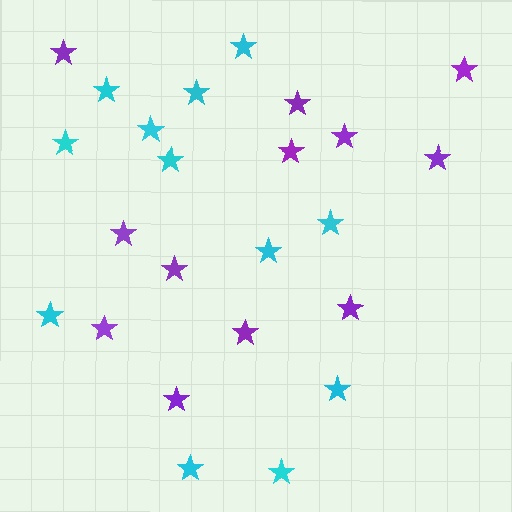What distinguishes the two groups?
There are 2 groups: one group of cyan stars (12) and one group of purple stars (12).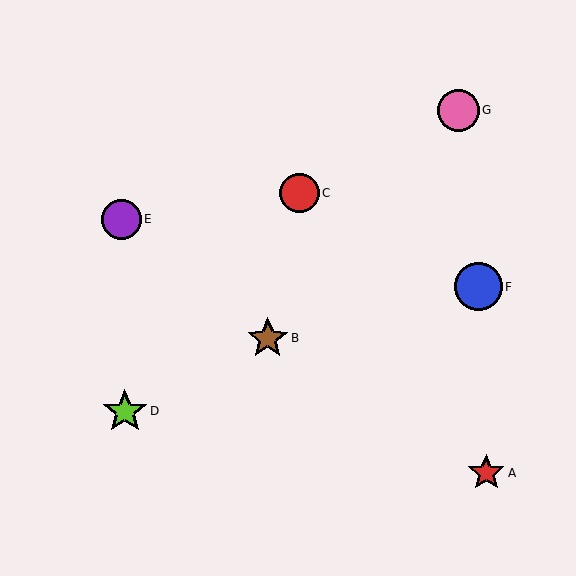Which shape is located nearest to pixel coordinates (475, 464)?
The red star (labeled A) at (486, 473) is nearest to that location.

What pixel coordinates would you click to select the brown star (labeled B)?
Click at (268, 338) to select the brown star B.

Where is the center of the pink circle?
The center of the pink circle is at (458, 110).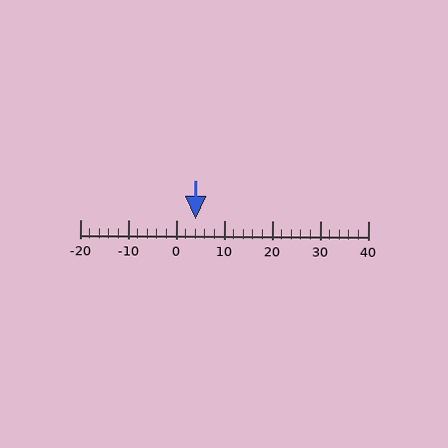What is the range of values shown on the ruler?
The ruler shows values from -20 to 40.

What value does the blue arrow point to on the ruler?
The blue arrow points to approximately 4.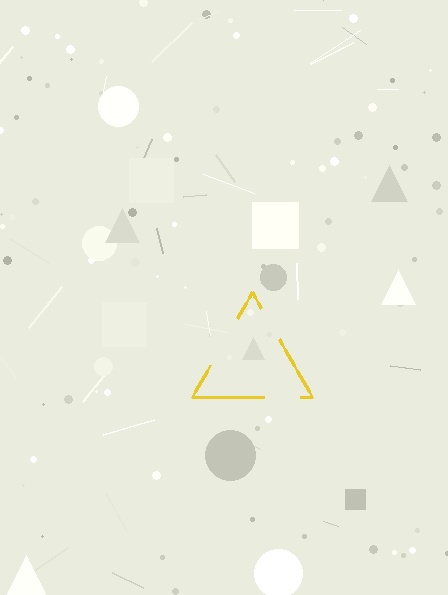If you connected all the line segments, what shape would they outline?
They would outline a triangle.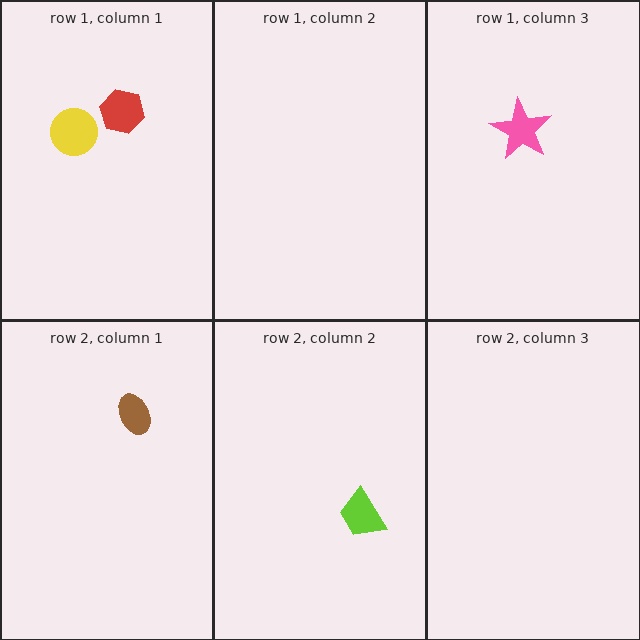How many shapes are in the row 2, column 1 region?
1.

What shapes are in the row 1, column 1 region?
The red hexagon, the yellow circle.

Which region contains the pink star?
The row 1, column 3 region.